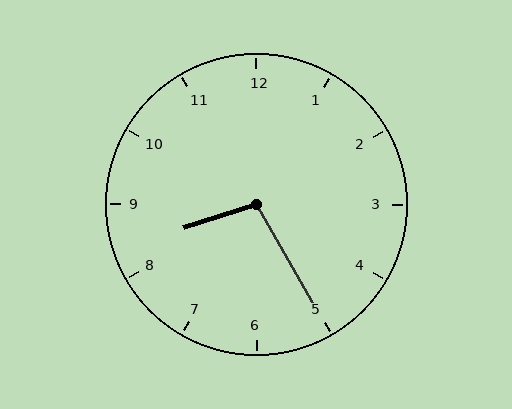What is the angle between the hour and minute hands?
Approximately 102 degrees.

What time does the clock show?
8:25.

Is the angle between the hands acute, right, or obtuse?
It is obtuse.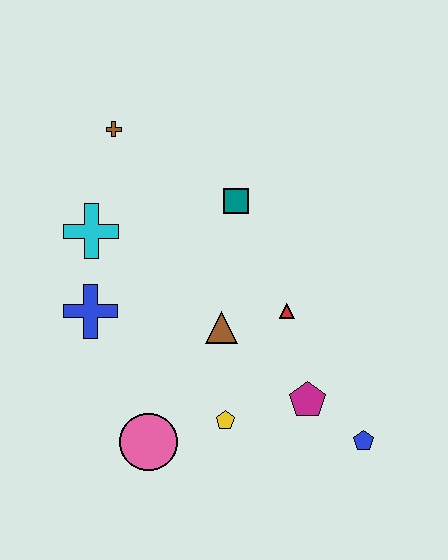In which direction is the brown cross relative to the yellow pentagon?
The brown cross is above the yellow pentagon.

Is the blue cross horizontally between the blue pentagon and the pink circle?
No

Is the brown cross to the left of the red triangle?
Yes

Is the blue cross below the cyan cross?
Yes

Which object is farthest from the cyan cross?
The blue pentagon is farthest from the cyan cross.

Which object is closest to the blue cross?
The cyan cross is closest to the blue cross.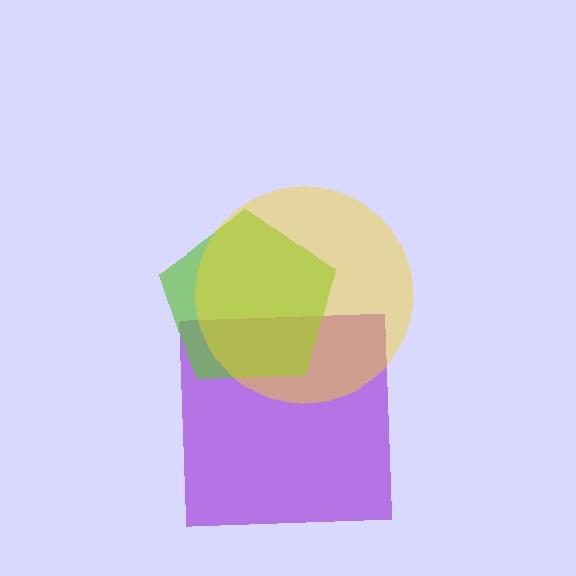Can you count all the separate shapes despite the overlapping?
Yes, there are 3 separate shapes.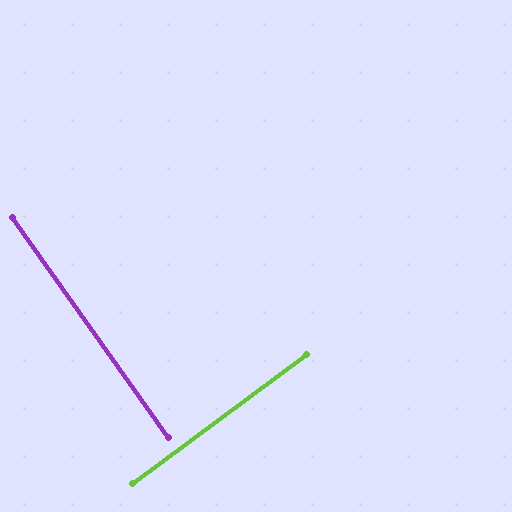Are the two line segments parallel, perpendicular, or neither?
Perpendicular — they meet at approximately 89°.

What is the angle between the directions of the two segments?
Approximately 89 degrees.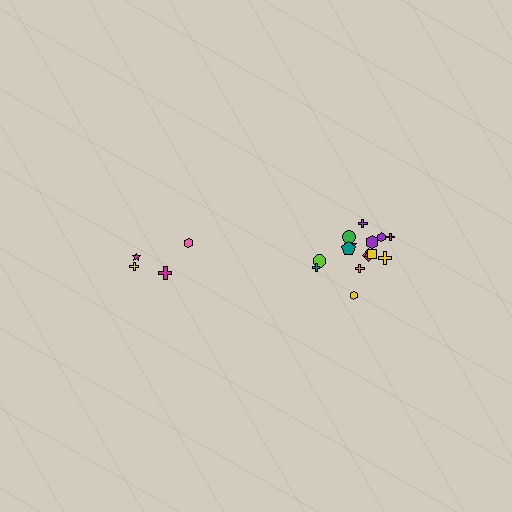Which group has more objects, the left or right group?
The right group.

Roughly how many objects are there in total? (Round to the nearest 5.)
Roughly 20 objects in total.